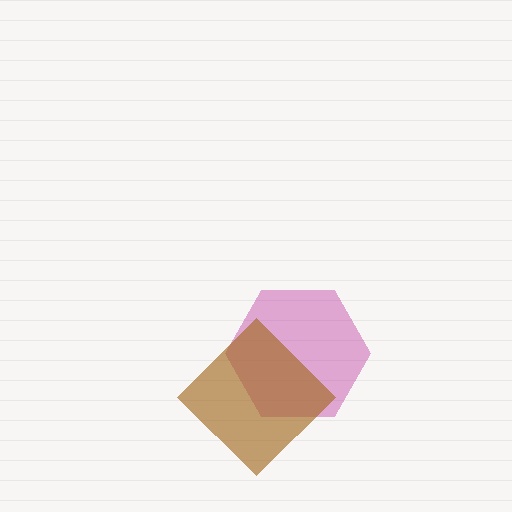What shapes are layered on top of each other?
The layered shapes are: a magenta hexagon, a brown diamond.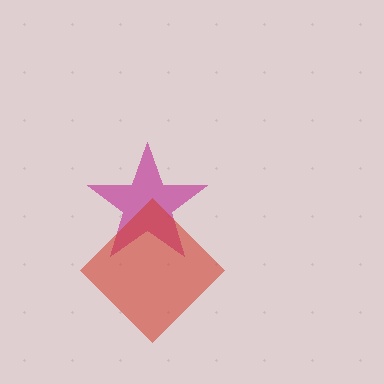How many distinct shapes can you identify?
There are 2 distinct shapes: a magenta star, a red diamond.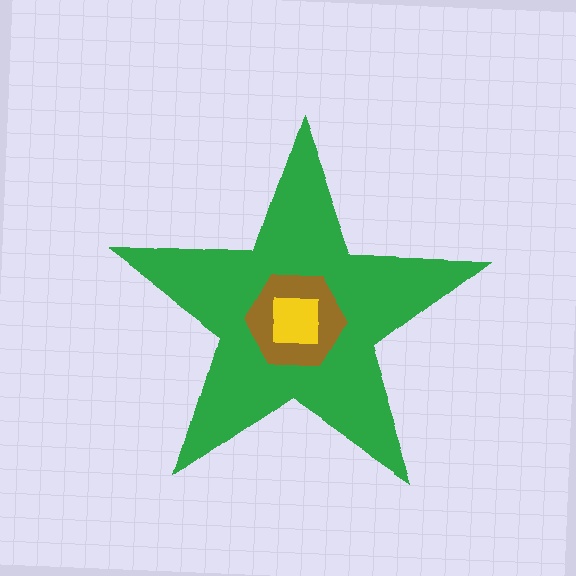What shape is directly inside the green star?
The brown hexagon.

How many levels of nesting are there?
3.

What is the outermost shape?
The green star.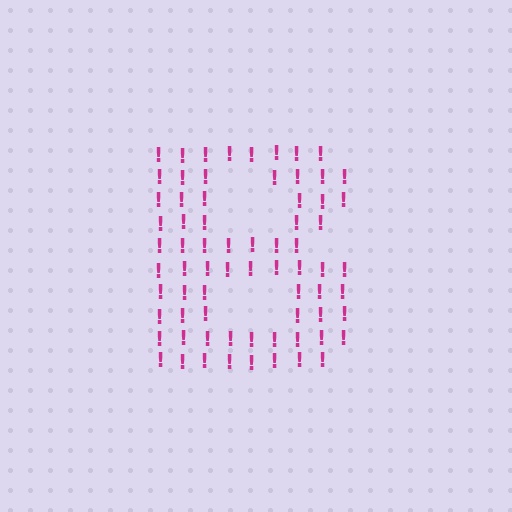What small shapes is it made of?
It is made of small exclamation marks.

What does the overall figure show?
The overall figure shows the letter B.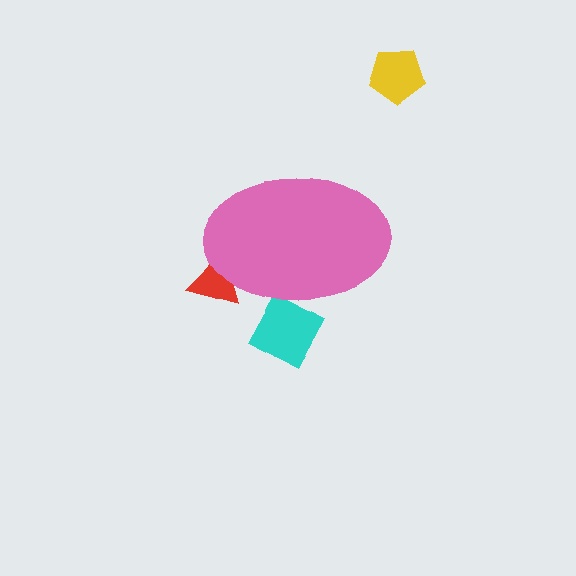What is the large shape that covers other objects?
A pink ellipse.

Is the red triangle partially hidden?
Yes, the red triangle is partially hidden behind the pink ellipse.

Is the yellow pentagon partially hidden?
No, the yellow pentagon is fully visible.